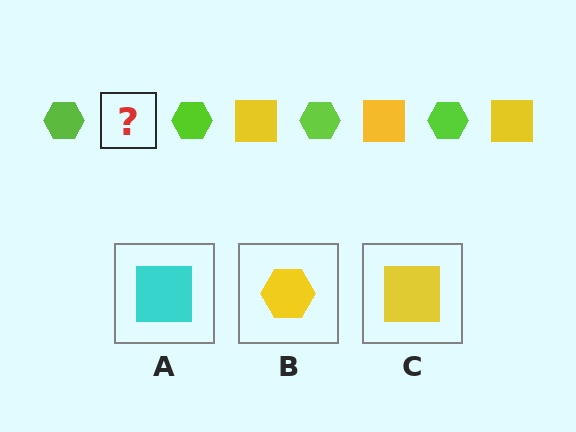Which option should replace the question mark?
Option C.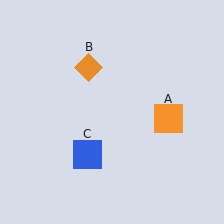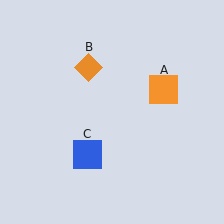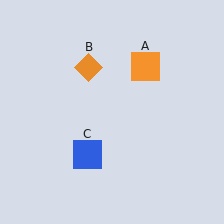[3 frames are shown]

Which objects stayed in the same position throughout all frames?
Orange diamond (object B) and blue square (object C) remained stationary.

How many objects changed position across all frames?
1 object changed position: orange square (object A).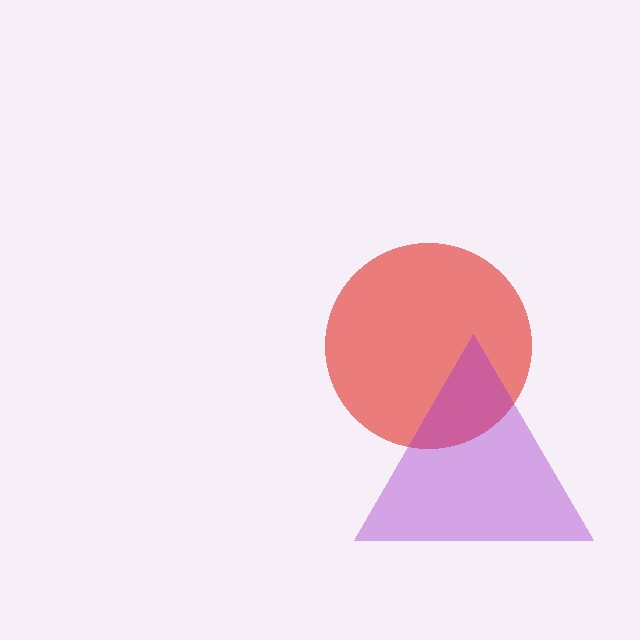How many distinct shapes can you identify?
There are 2 distinct shapes: a red circle, a purple triangle.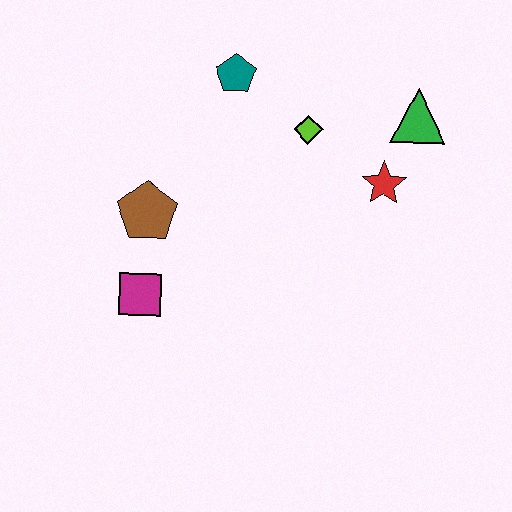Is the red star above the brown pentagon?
Yes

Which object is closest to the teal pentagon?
The lime diamond is closest to the teal pentagon.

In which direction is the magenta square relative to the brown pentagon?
The magenta square is below the brown pentagon.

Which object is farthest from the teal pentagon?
The magenta square is farthest from the teal pentagon.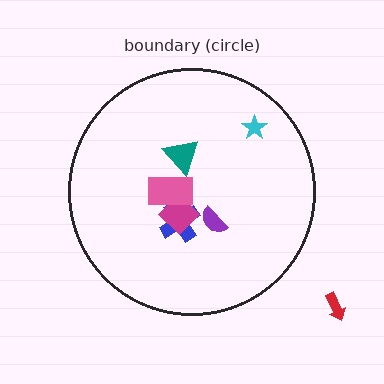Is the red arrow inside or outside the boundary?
Outside.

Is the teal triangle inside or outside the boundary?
Inside.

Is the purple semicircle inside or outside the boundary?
Inside.